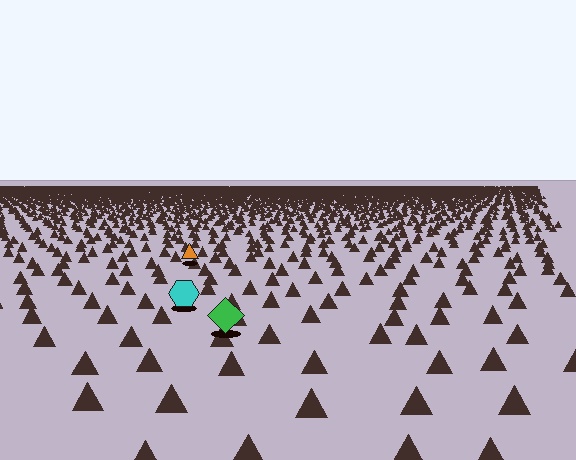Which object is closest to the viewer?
The green diamond is closest. The texture marks near it are larger and more spread out.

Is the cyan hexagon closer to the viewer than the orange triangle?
Yes. The cyan hexagon is closer — you can tell from the texture gradient: the ground texture is coarser near it.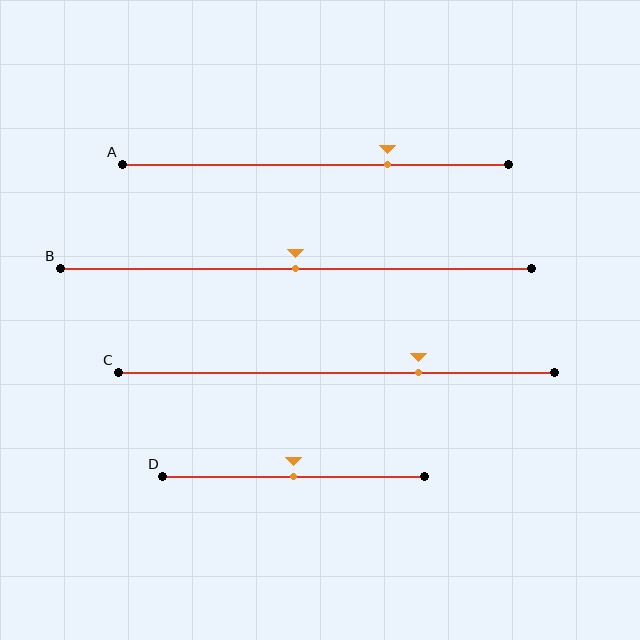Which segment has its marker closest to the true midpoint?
Segment B has its marker closest to the true midpoint.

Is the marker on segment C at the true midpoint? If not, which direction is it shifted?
No, the marker on segment C is shifted to the right by about 19% of the segment length.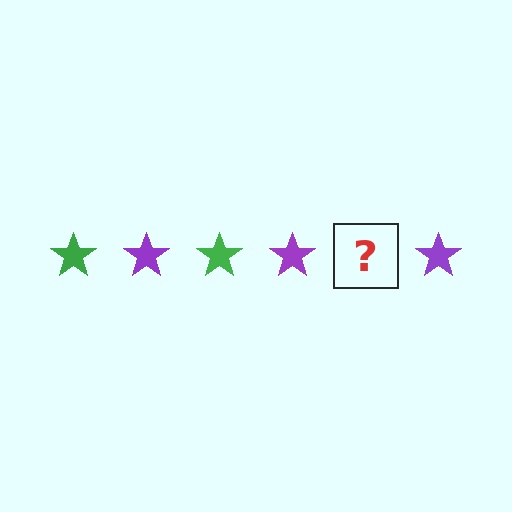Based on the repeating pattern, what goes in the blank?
The blank should be a green star.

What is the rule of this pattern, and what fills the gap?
The rule is that the pattern cycles through green, purple stars. The gap should be filled with a green star.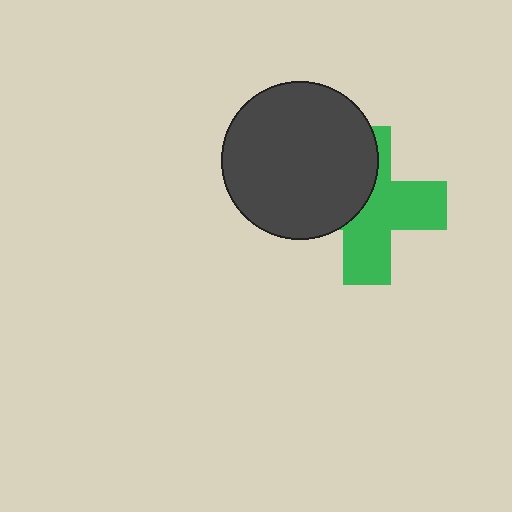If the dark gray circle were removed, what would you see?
You would see the complete green cross.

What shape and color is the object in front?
The object in front is a dark gray circle.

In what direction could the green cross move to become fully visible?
The green cross could move right. That would shift it out from behind the dark gray circle entirely.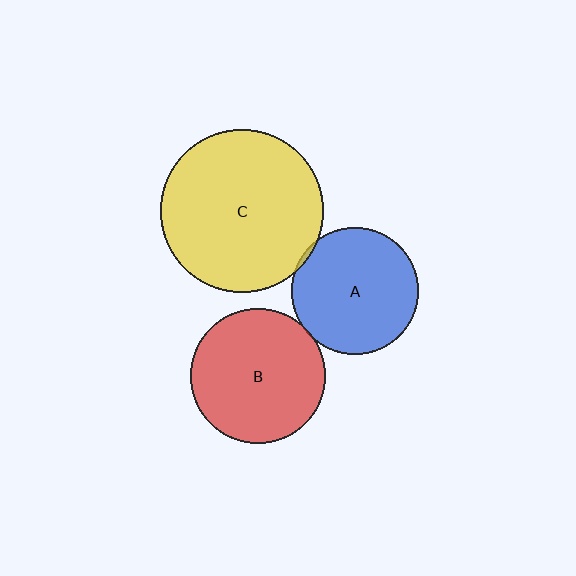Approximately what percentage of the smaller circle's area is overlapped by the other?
Approximately 5%.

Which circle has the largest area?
Circle C (yellow).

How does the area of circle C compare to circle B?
Approximately 1.5 times.